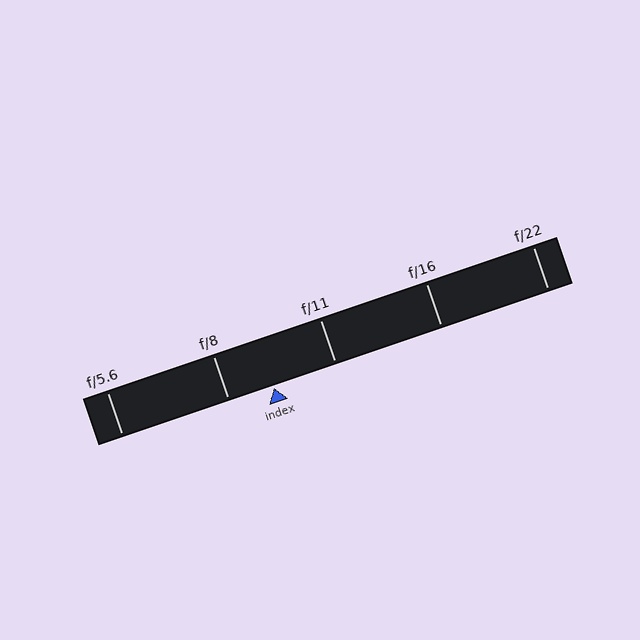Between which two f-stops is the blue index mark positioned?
The index mark is between f/8 and f/11.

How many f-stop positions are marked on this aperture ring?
There are 5 f-stop positions marked.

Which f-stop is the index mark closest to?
The index mark is closest to f/8.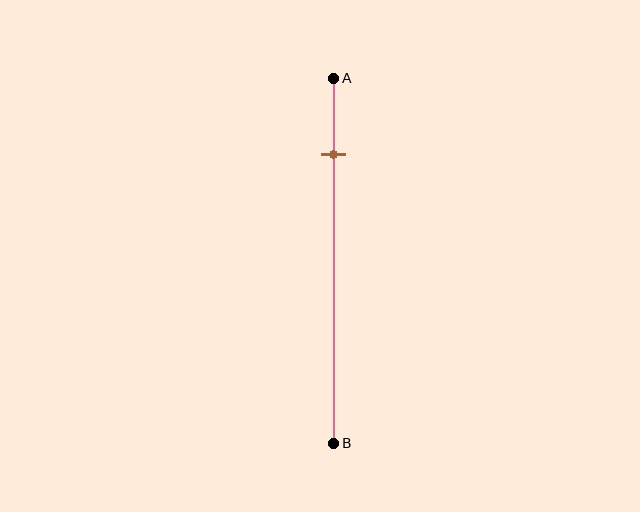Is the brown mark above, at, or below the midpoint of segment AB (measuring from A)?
The brown mark is above the midpoint of segment AB.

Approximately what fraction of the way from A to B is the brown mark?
The brown mark is approximately 20% of the way from A to B.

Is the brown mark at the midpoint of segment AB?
No, the mark is at about 20% from A, not at the 50% midpoint.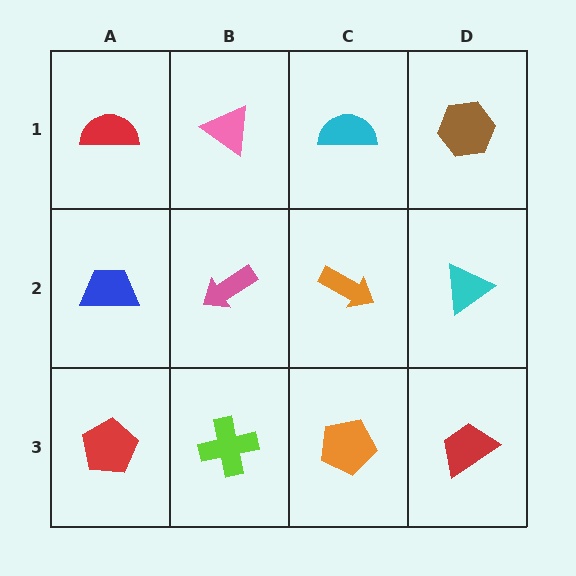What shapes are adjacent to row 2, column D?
A brown hexagon (row 1, column D), a red trapezoid (row 3, column D), an orange arrow (row 2, column C).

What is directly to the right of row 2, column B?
An orange arrow.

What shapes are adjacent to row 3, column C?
An orange arrow (row 2, column C), a lime cross (row 3, column B), a red trapezoid (row 3, column D).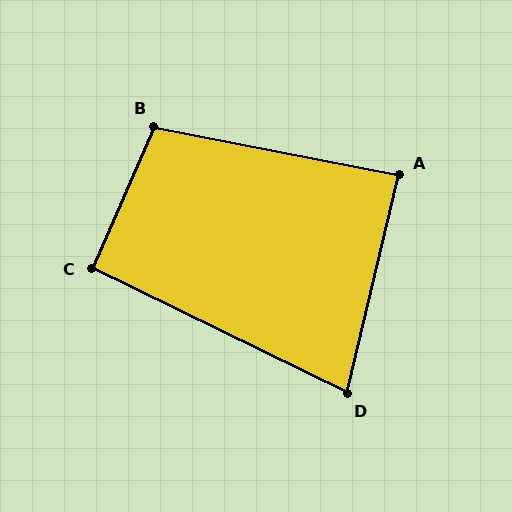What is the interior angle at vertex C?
Approximately 92 degrees (approximately right).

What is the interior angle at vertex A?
Approximately 88 degrees (approximately right).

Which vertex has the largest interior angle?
B, at approximately 103 degrees.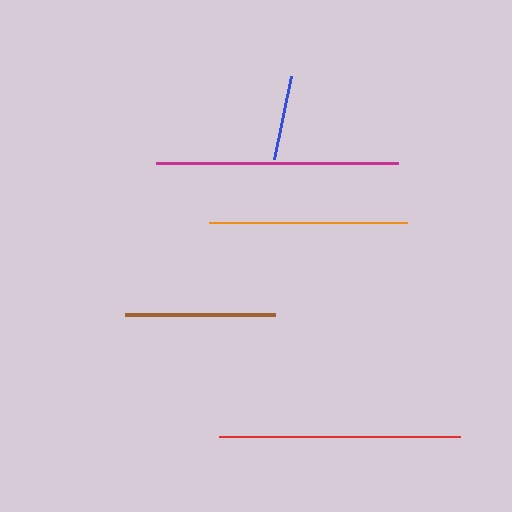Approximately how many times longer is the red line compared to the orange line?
The red line is approximately 1.2 times the length of the orange line.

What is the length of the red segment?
The red segment is approximately 242 pixels long.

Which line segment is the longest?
The magenta line is the longest at approximately 242 pixels.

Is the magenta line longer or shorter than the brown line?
The magenta line is longer than the brown line.